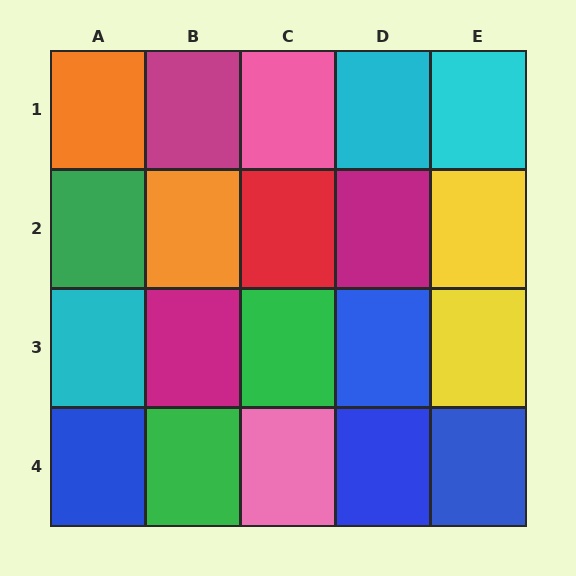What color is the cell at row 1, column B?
Magenta.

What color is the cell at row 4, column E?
Blue.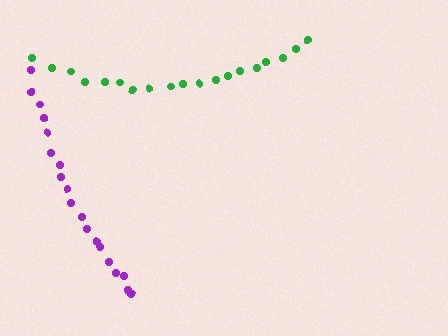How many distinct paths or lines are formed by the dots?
There are 2 distinct paths.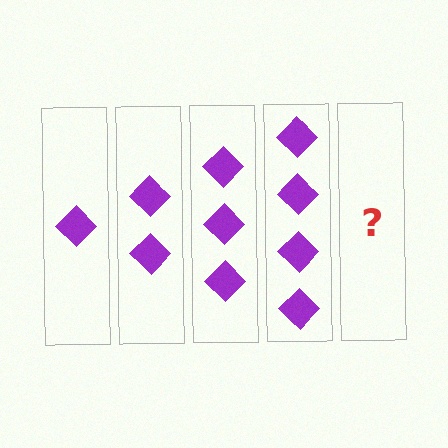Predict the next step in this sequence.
The next step is 5 diamonds.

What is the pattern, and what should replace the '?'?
The pattern is that each step adds one more diamond. The '?' should be 5 diamonds.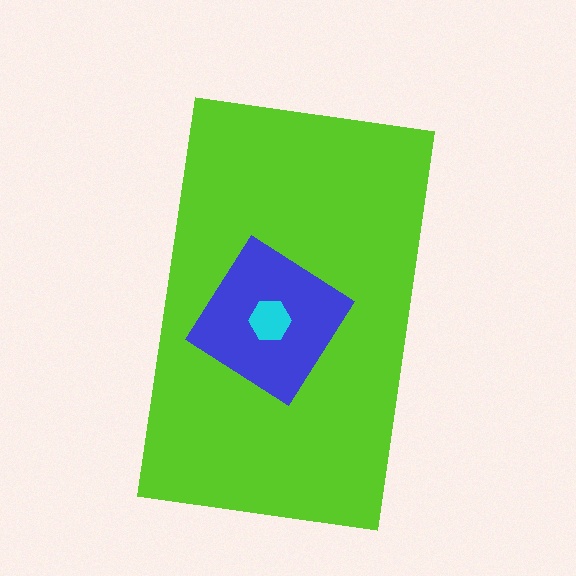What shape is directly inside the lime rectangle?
The blue diamond.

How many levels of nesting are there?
3.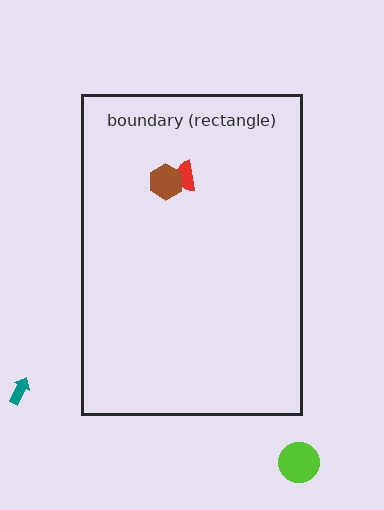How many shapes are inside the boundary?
2 inside, 2 outside.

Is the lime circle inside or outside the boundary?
Outside.